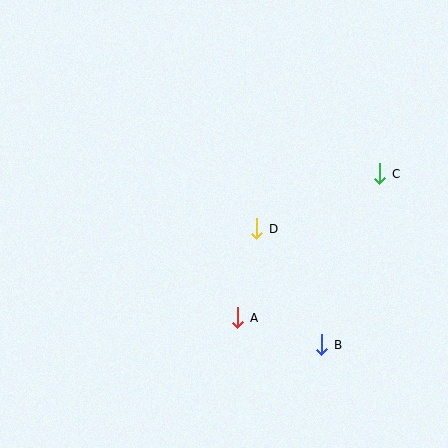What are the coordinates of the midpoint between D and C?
The midpoint between D and C is at (318, 201).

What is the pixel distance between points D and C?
The distance between D and C is 135 pixels.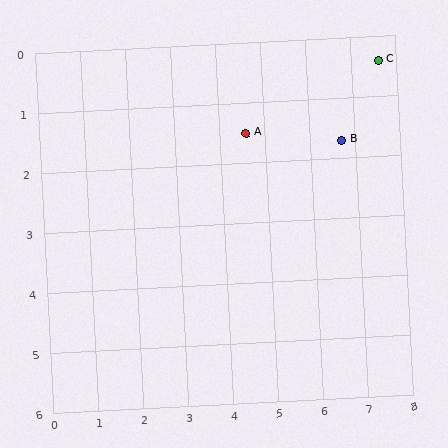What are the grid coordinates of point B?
Point B is at approximately (6.7, 1.7).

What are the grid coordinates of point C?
Point C is at approximately (7.6, 0.4).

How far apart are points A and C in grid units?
Points A and C are about 3.2 grid units apart.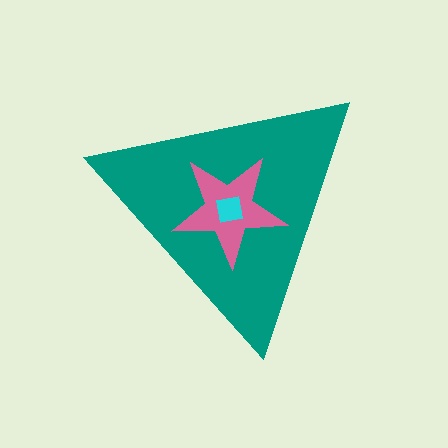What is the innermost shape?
The cyan square.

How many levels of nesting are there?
3.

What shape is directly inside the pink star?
The cyan square.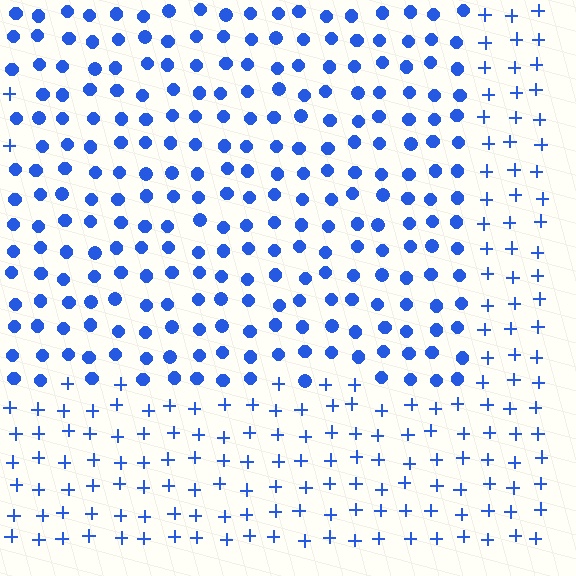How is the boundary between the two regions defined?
The boundary is defined by a change in element shape: circles inside vs. plus signs outside. All elements share the same color and spacing.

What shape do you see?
I see a rectangle.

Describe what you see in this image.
The image is filled with small blue elements arranged in a uniform grid. A rectangle-shaped region contains circles, while the surrounding area contains plus signs. The boundary is defined purely by the change in element shape.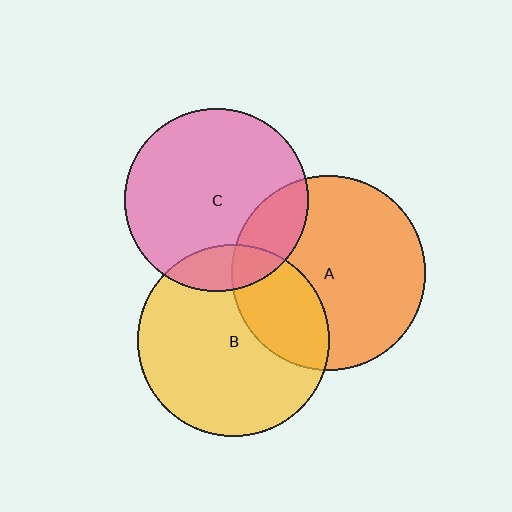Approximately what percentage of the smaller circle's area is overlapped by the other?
Approximately 15%.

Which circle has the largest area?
Circle A (orange).